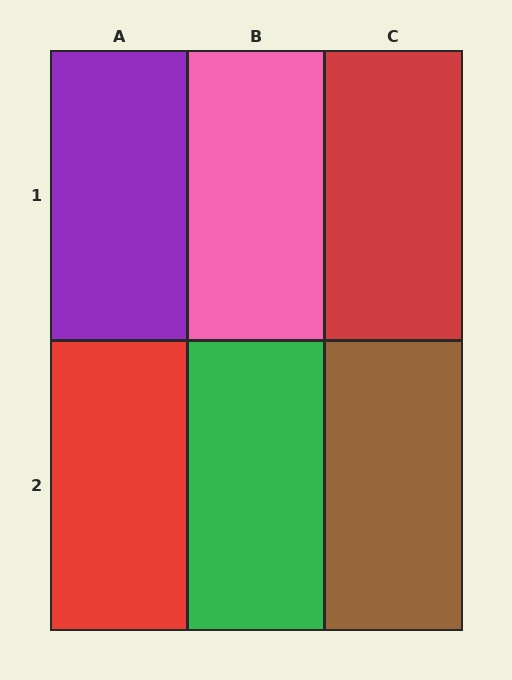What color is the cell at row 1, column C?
Red.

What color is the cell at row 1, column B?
Pink.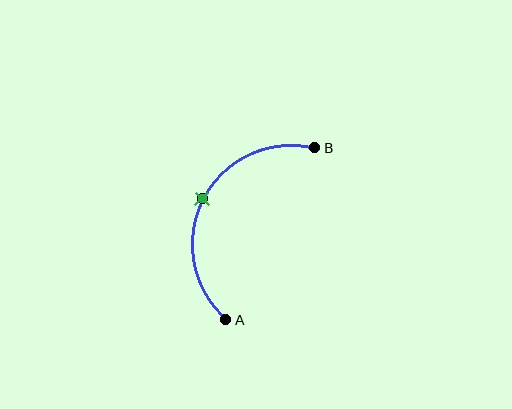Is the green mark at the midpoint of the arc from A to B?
Yes. The green mark lies on the arc at equal arc-length from both A and B — it is the arc midpoint.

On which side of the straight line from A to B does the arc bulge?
The arc bulges to the left of the straight line connecting A and B.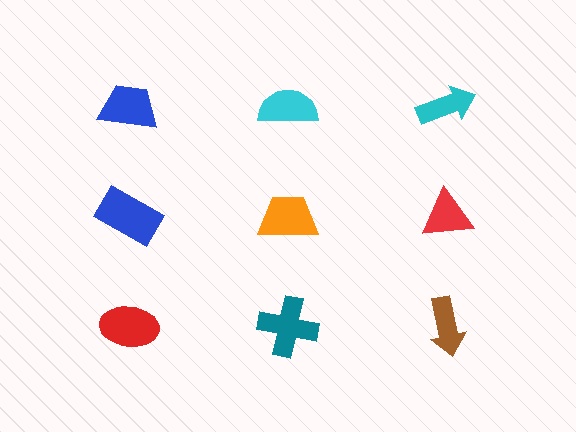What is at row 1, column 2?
A cyan semicircle.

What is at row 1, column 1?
A blue trapezoid.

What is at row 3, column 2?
A teal cross.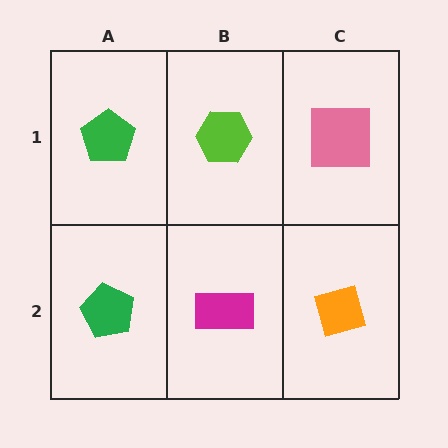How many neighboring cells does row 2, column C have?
2.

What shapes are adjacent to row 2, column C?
A pink square (row 1, column C), a magenta rectangle (row 2, column B).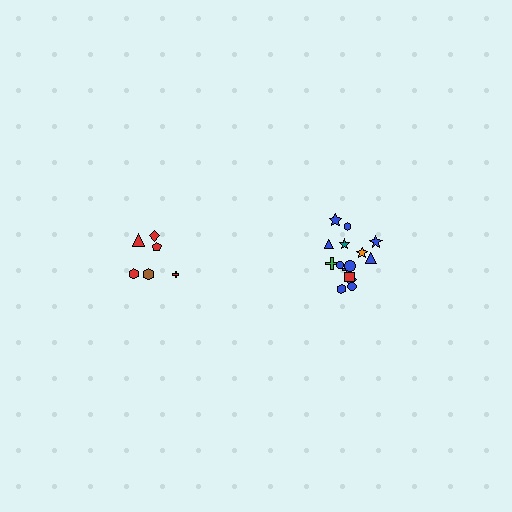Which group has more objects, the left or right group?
The right group.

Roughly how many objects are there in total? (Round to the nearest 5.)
Roughly 20 objects in total.